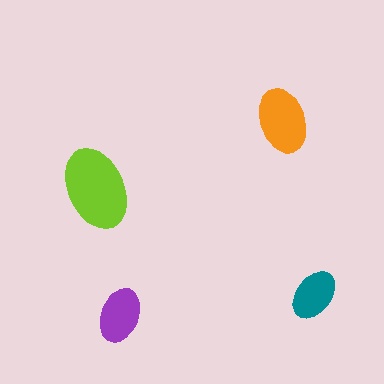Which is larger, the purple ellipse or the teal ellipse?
The purple one.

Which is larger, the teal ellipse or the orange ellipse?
The orange one.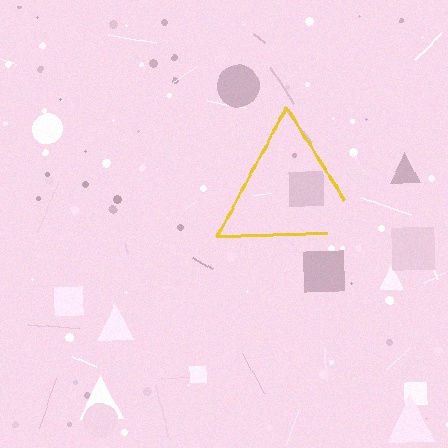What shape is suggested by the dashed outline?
The dashed outline suggests a triangle.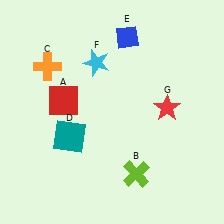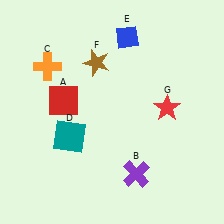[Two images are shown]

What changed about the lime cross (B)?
In Image 1, B is lime. In Image 2, it changed to purple.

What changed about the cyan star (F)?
In Image 1, F is cyan. In Image 2, it changed to brown.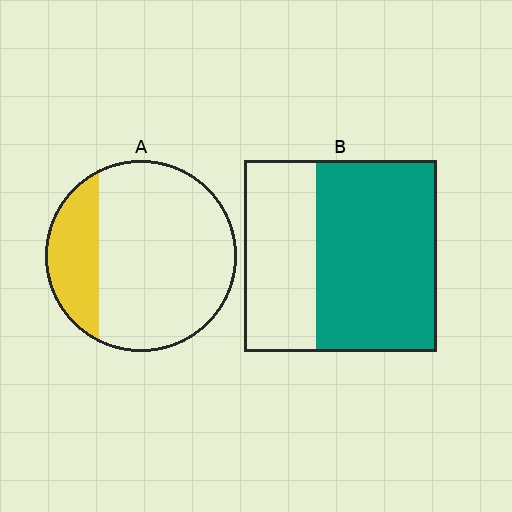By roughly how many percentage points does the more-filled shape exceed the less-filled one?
By roughly 40 percentage points (B over A).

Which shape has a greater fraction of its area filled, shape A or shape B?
Shape B.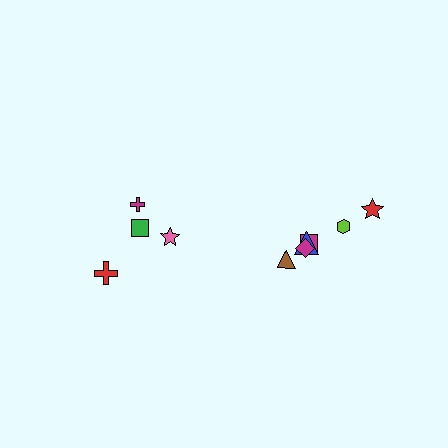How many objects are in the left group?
There are 4 objects.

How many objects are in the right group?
There are 6 objects.